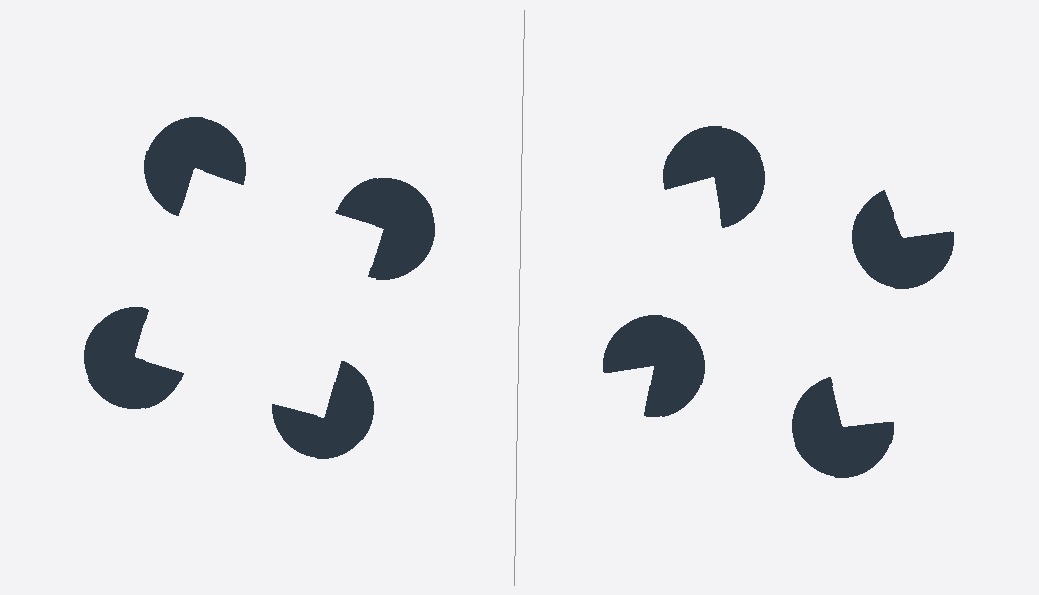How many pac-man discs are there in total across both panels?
8 — 4 on each side.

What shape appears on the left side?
An illusory square.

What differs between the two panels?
The pac-man discs are positioned identically on both sides; only the wedge orientations differ. On the left they align to a square; on the right they are misaligned.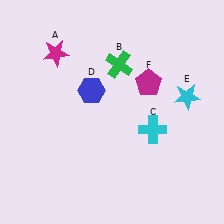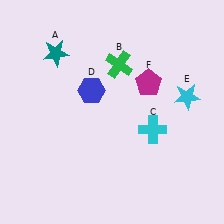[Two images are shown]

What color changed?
The star (A) changed from magenta in Image 1 to teal in Image 2.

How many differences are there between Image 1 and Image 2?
There is 1 difference between the two images.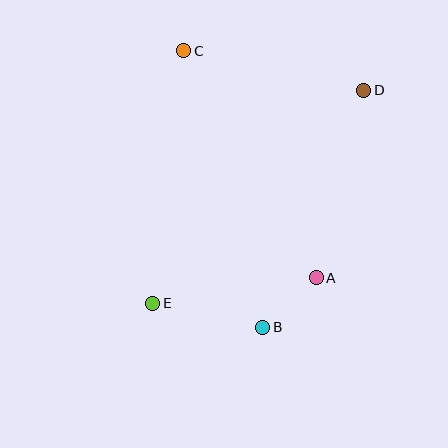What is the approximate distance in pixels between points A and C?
The distance between A and C is approximately 263 pixels.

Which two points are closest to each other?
Points A and B are closest to each other.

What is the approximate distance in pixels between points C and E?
The distance between C and E is approximately 255 pixels.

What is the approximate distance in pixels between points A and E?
The distance between A and E is approximately 165 pixels.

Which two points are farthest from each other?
Points D and E are farthest from each other.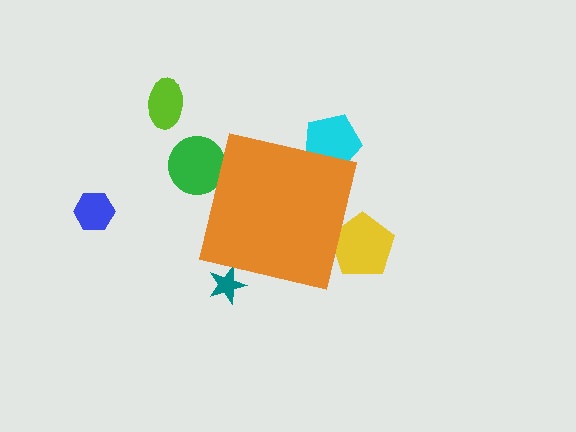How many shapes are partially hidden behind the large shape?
4 shapes are partially hidden.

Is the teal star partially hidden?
Yes, the teal star is partially hidden behind the orange square.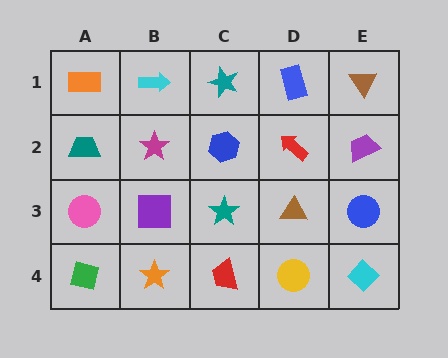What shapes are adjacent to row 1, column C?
A blue hexagon (row 2, column C), a cyan arrow (row 1, column B), a blue rectangle (row 1, column D).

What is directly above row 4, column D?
A brown triangle.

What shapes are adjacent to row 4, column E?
A blue circle (row 3, column E), a yellow circle (row 4, column D).